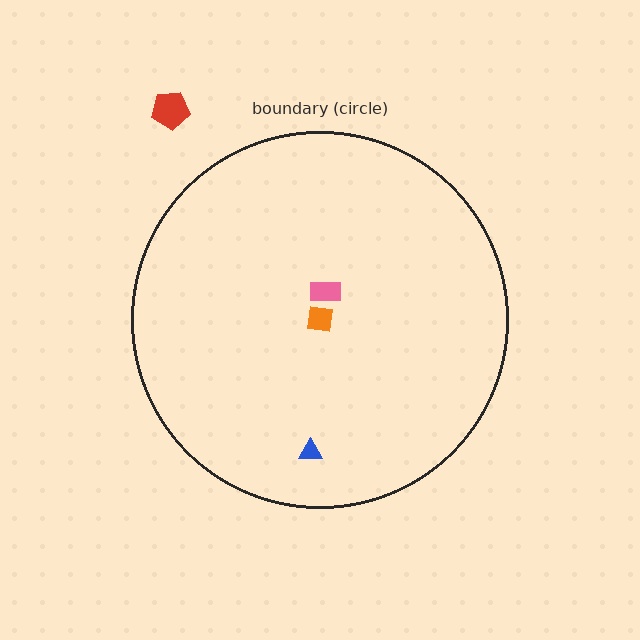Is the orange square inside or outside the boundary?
Inside.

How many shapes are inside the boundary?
3 inside, 1 outside.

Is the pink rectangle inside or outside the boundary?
Inside.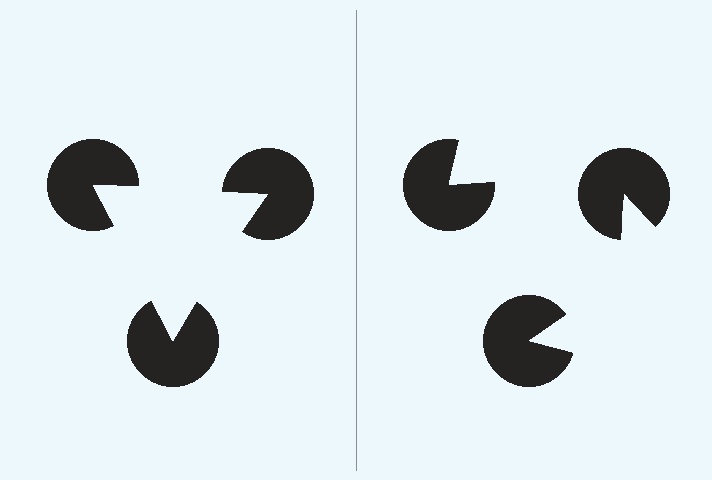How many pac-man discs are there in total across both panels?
6 — 3 on each side.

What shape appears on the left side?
An illusory triangle.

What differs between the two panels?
The pac-man discs are positioned identically on both sides; only the wedge orientations differ. On the left they align to a triangle; on the right they are misaligned.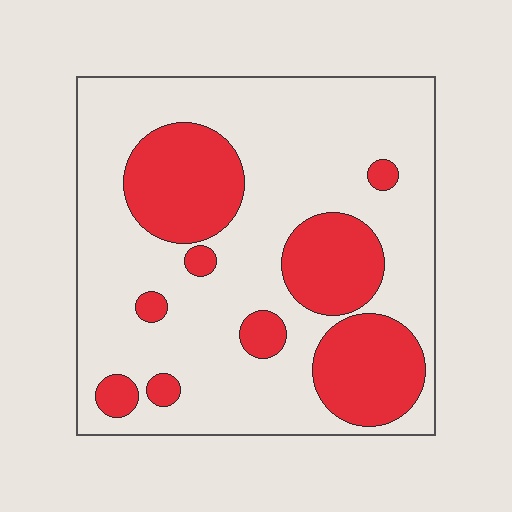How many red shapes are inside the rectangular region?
9.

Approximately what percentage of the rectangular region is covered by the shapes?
Approximately 30%.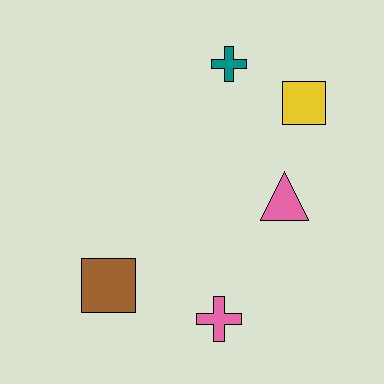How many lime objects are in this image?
There are no lime objects.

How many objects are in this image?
There are 5 objects.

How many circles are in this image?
There are no circles.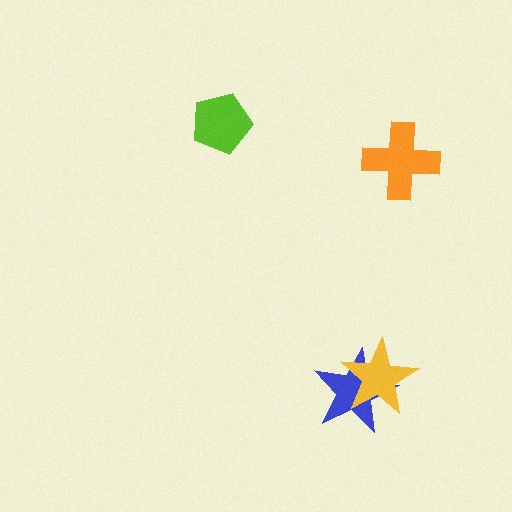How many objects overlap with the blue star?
1 object overlaps with the blue star.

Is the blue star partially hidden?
Yes, it is partially covered by another shape.